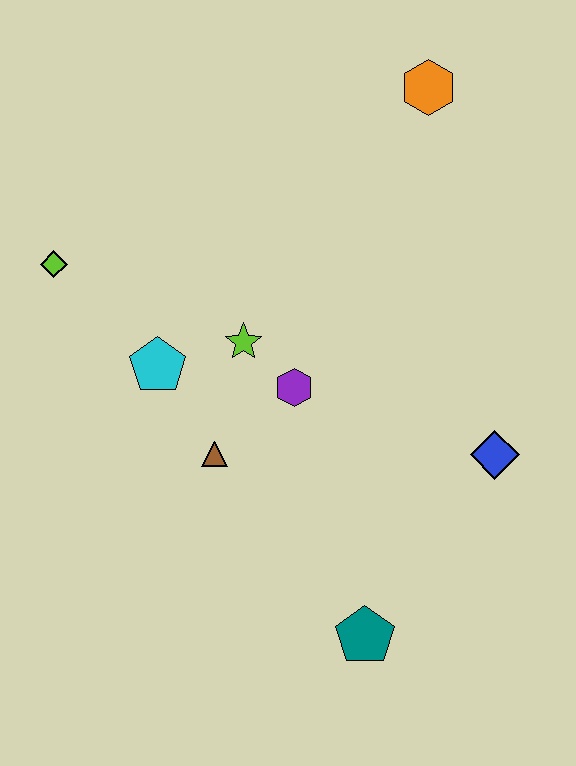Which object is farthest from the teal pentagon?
The orange hexagon is farthest from the teal pentagon.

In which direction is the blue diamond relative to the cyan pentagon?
The blue diamond is to the right of the cyan pentagon.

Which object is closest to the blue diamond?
The purple hexagon is closest to the blue diamond.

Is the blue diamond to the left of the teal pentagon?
No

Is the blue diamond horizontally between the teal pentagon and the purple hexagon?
No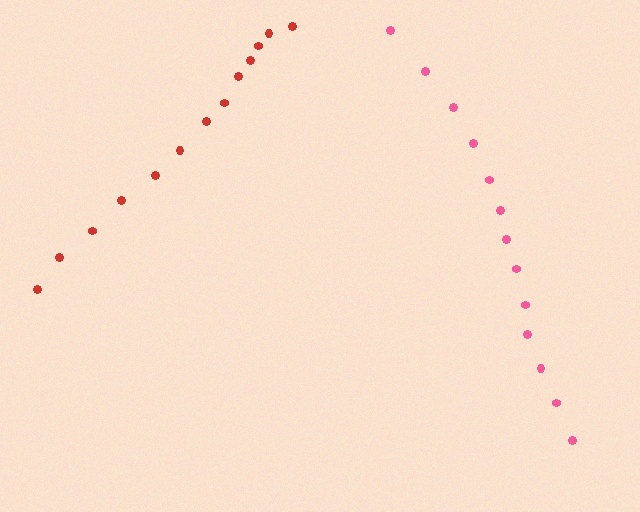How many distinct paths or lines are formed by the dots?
There are 2 distinct paths.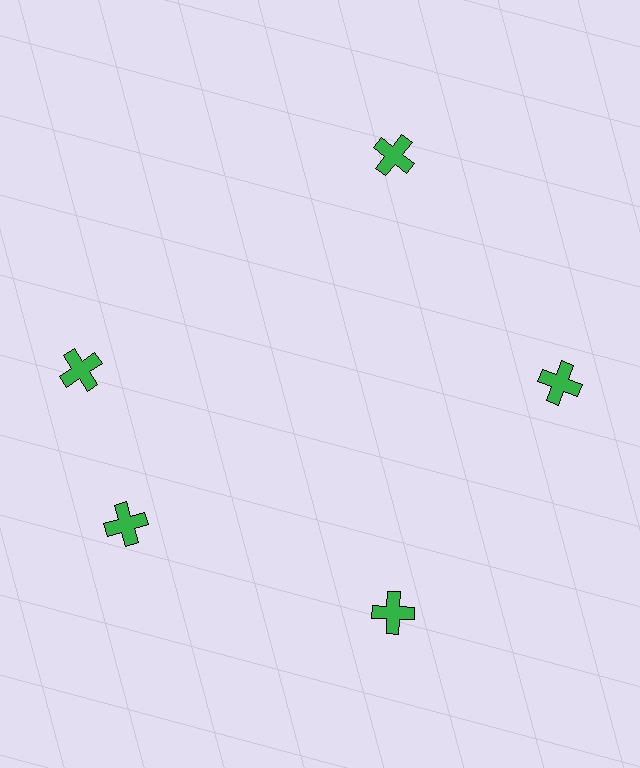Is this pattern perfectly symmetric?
No. The 5 green crosses are arranged in a ring, but one element near the 10 o'clock position is rotated out of alignment along the ring, breaking the 5-fold rotational symmetry.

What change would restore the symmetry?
The symmetry would be restored by rotating it back into even spacing with its neighbors so that all 5 crosses sit at equal angles and equal distance from the center.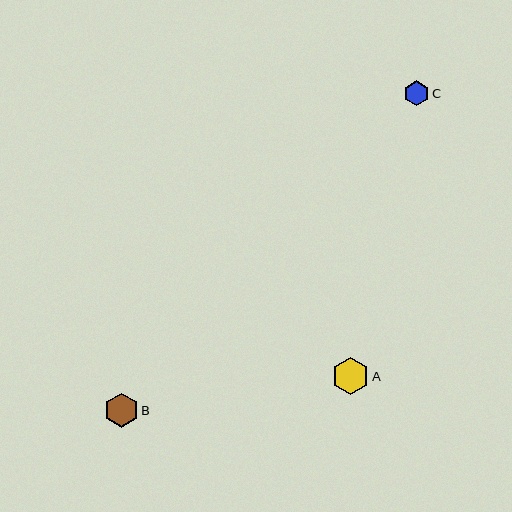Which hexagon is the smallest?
Hexagon C is the smallest with a size of approximately 25 pixels.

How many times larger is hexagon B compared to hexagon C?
Hexagon B is approximately 1.4 times the size of hexagon C.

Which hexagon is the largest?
Hexagon A is the largest with a size of approximately 37 pixels.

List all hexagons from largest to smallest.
From largest to smallest: A, B, C.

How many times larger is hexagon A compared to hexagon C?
Hexagon A is approximately 1.5 times the size of hexagon C.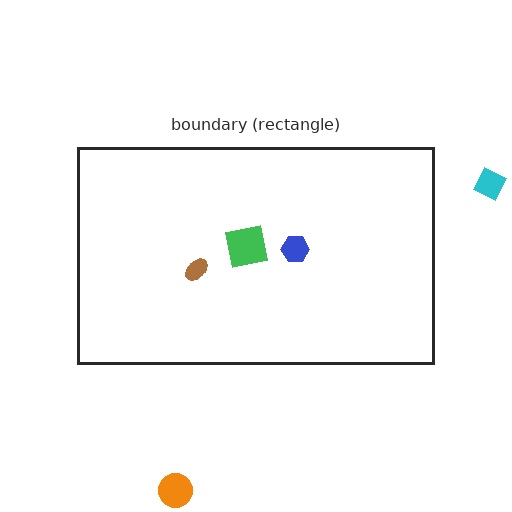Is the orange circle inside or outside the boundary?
Outside.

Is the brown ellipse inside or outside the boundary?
Inside.